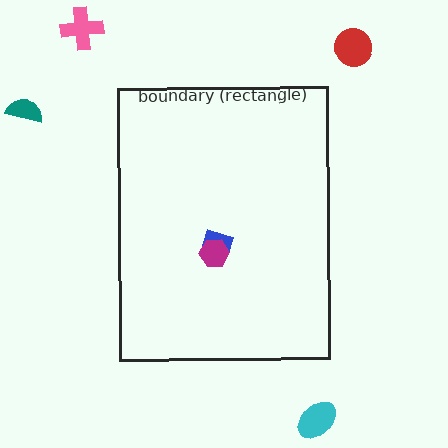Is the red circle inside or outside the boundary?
Outside.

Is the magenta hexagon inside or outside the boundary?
Inside.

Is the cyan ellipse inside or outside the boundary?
Outside.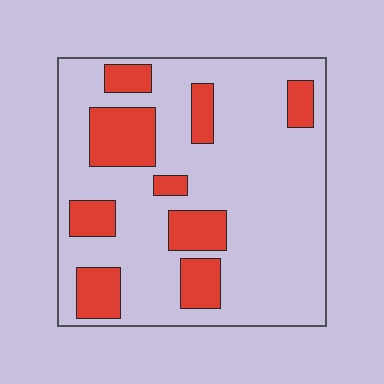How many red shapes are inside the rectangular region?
9.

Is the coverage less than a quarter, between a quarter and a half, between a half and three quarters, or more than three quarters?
Less than a quarter.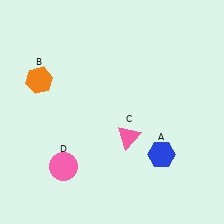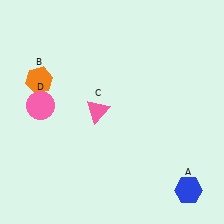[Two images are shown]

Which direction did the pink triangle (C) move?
The pink triangle (C) moved left.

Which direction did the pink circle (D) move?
The pink circle (D) moved up.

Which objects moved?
The objects that moved are: the blue hexagon (A), the pink triangle (C), the pink circle (D).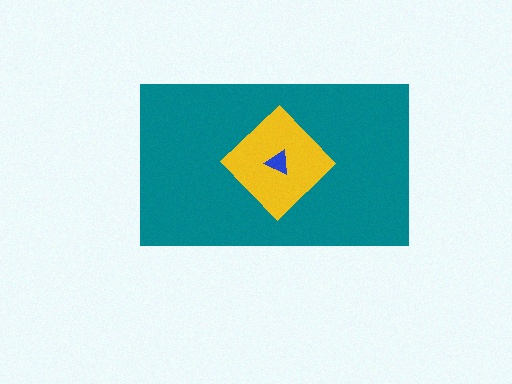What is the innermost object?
The blue triangle.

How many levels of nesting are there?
3.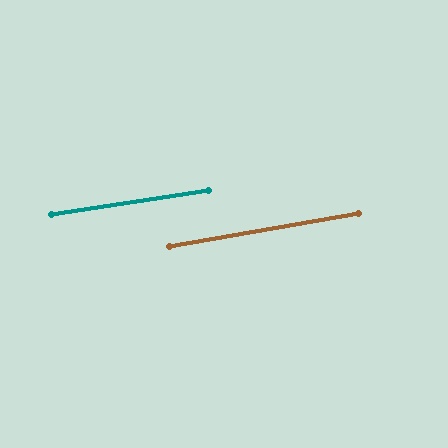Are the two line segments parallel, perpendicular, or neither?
Parallel — their directions differ by only 1.2°.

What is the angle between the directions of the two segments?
Approximately 1 degree.